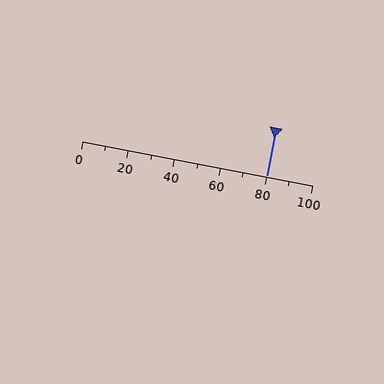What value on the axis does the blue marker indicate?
The marker indicates approximately 80.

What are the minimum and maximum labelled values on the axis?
The axis runs from 0 to 100.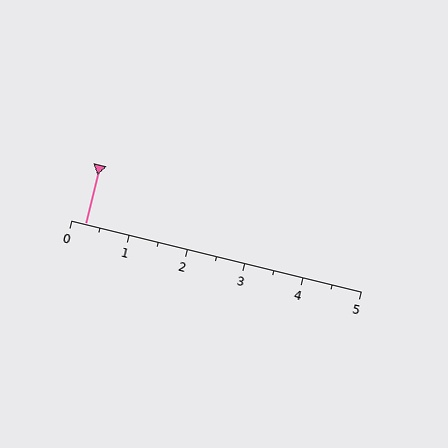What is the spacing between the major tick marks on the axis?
The major ticks are spaced 1 apart.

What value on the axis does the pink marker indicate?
The marker indicates approximately 0.2.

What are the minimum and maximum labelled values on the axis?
The axis runs from 0 to 5.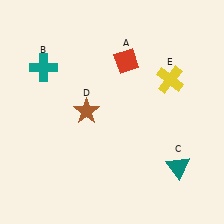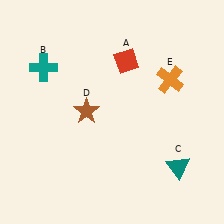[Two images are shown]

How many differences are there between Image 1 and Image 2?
There is 1 difference between the two images.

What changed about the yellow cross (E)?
In Image 1, E is yellow. In Image 2, it changed to orange.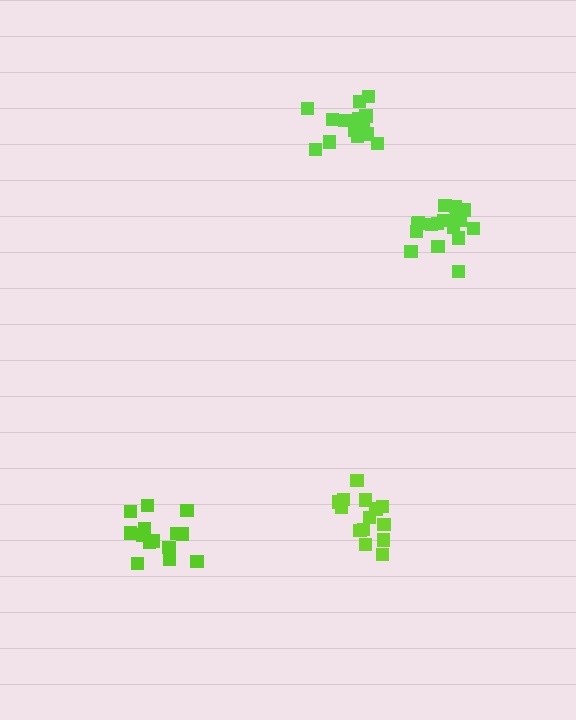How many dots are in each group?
Group 1: 15 dots, Group 2: 17 dots, Group 3: 14 dots, Group 4: 15 dots (61 total).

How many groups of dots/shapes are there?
There are 4 groups.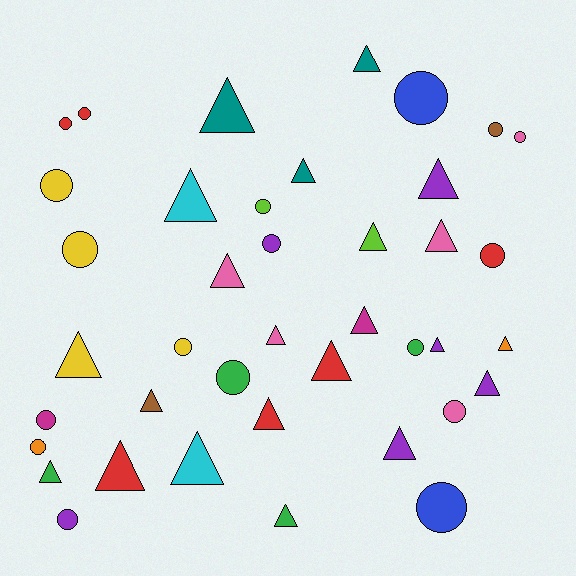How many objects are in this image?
There are 40 objects.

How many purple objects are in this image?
There are 6 purple objects.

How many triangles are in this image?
There are 22 triangles.